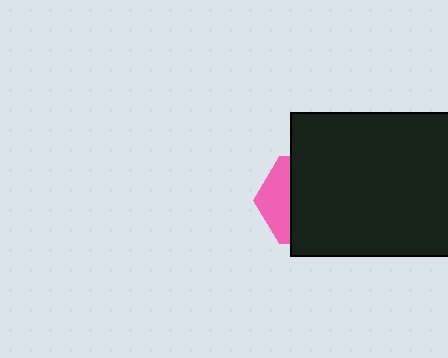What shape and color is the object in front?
The object in front is a black rectangle.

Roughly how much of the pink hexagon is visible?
A small part of it is visible (roughly 31%).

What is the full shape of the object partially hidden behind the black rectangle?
The partially hidden object is a pink hexagon.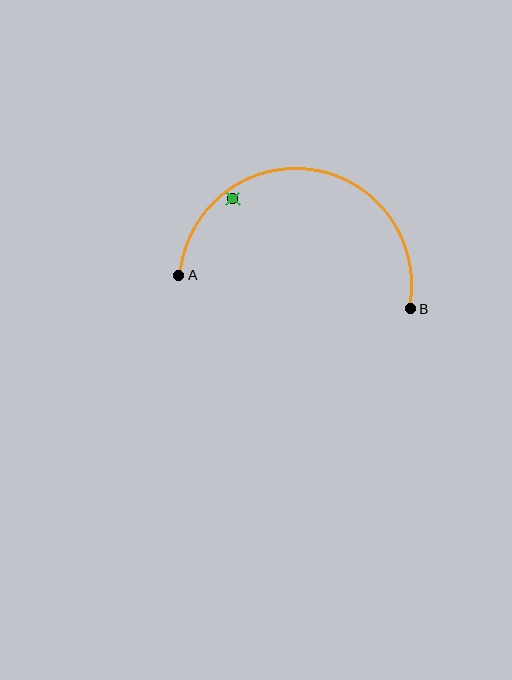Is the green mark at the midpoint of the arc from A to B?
No — the green mark does not lie on the arc at all. It sits slightly inside the curve.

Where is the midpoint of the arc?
The arc midpoint is the point on the curve farthest from the straight line joining A and B. It sits above that line.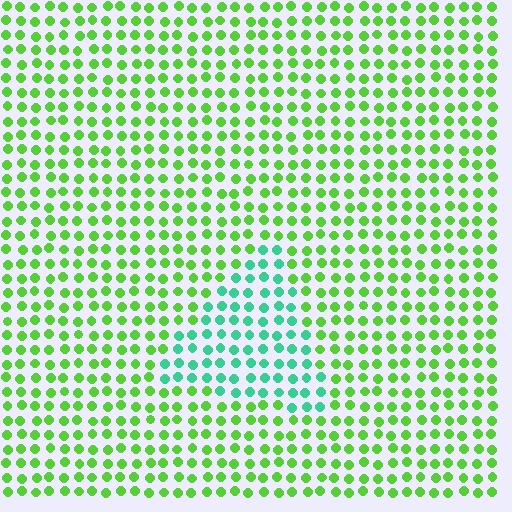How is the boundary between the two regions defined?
The boundary is defined purely by a slight shift in hue (about 48 degrees). Spacing, size, and orientation are identical on both sides.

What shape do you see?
I see a triangle.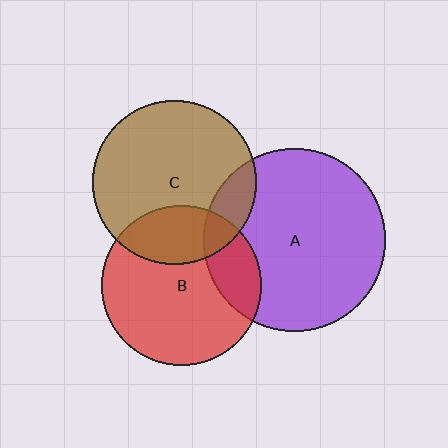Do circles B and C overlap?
Yes.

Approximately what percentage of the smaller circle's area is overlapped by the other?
Approximately 25%.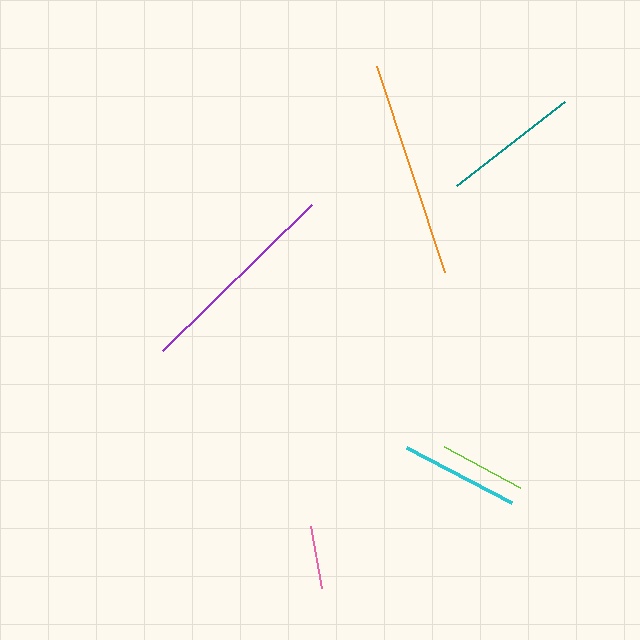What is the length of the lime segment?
The lime segment is approximately 86 pixels long.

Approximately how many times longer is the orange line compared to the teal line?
The orange line is approximately 1.6 times the length of the teal line.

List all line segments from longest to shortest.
From longest to shortest: orange, purple, teal, cyan, lime, pink.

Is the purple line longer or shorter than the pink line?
The purple line is longer than the pink line.